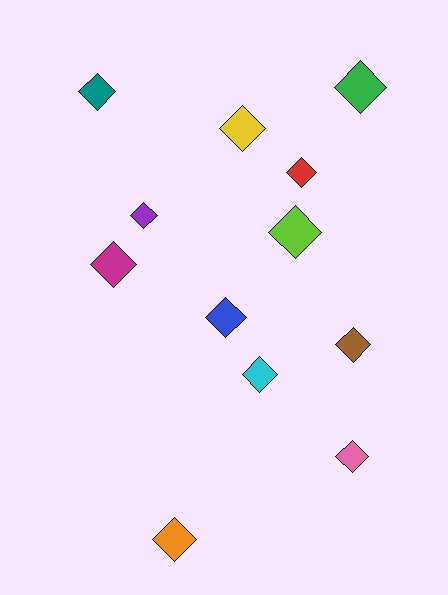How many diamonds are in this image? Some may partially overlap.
There are 12 diamonds.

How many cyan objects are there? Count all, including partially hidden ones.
There is 1 cyan object.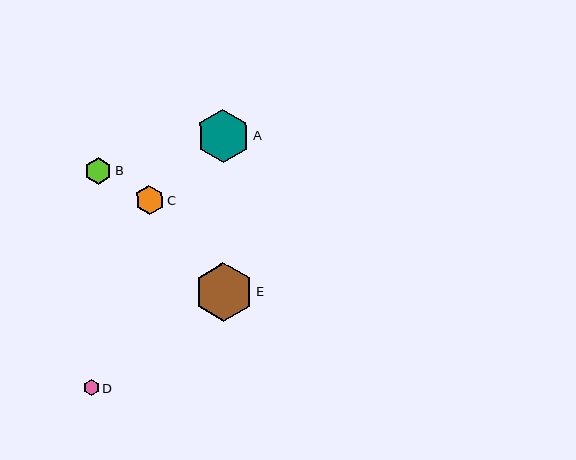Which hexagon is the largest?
Hexagon E is the largest with a size of approximately 59 pixels.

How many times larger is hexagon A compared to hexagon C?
Hexagon A is approximately 1.8 times the size of hexagon C.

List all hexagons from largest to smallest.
From largest to smallest: E, A, C, B, D.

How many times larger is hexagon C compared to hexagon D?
Hexagon C is approximately 1.8 times the size of hexagon D.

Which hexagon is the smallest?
Hexagon D is the smallest with a size of approximately 16 pixels.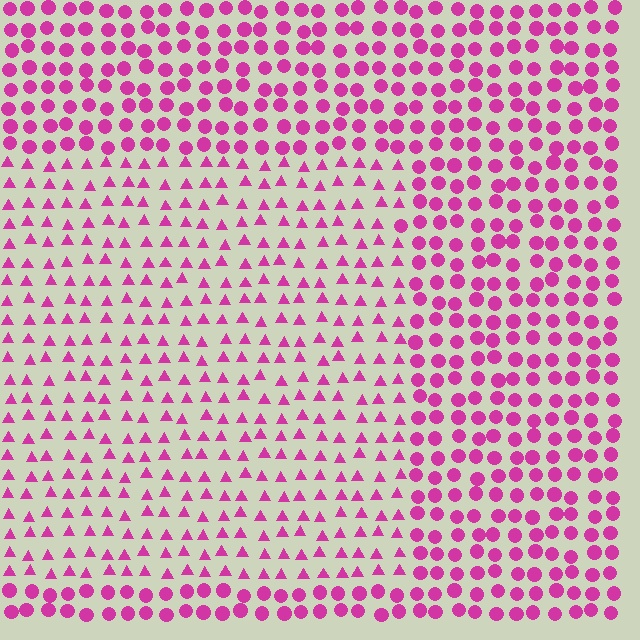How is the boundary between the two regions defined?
The boundary is defined by a change in element shape: triangles inside vs. circles outside. All elements share the same color and spacing.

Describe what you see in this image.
The image is filled with small magenta elements arranged in a uniform grid. A rectangle-shaped region contains triangles, while the surrounding area contains circles. The boundary is defined purely by the change in element shape.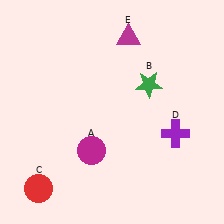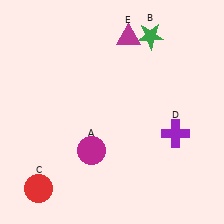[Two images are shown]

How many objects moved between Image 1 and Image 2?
1 object moved between the two images.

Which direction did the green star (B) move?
The green star (B) moved up.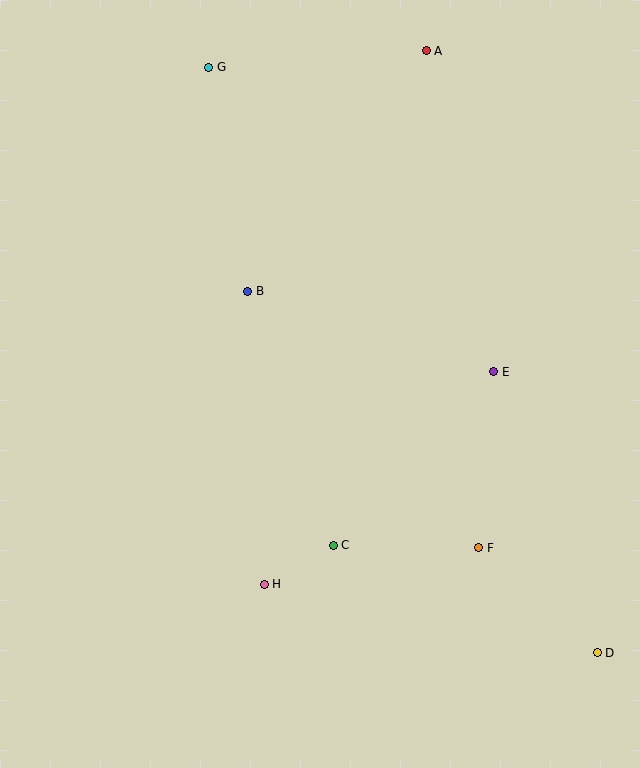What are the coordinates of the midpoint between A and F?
The midpoint between A and F is at (452, 299).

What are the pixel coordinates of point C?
Point C is at (333, 545).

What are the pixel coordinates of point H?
Point H is at (264, 584).